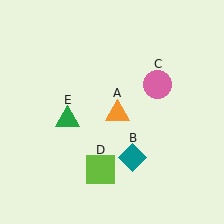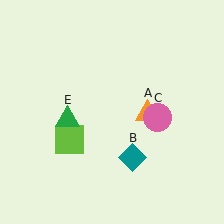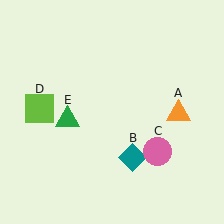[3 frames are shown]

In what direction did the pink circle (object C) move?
The pink circle (object C) moved down.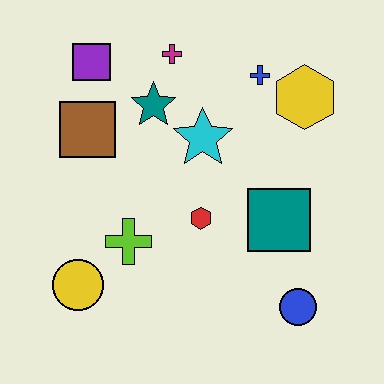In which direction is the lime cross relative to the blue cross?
The lime cross is below the blue cross.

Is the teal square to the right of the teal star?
Yes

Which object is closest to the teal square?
The red hexagon is closest to the teal square.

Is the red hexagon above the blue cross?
No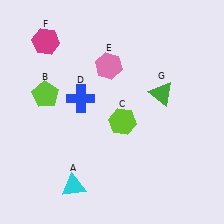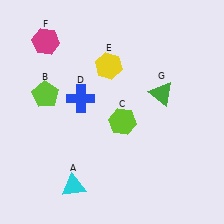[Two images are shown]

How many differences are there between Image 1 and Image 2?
There is 1 difference between the two images.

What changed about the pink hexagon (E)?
In Image 1, E is pink. In Image 2, it changed to yellow.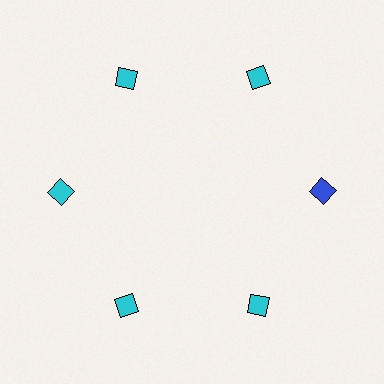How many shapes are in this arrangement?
There are 6 shapes arranged in a ring pattern.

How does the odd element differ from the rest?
It has a different color: blue instead of cyan.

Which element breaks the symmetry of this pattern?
The blue diamond at roughly the 3 o'clock position breaks the symmetry. All other shapes are cyan diamonds.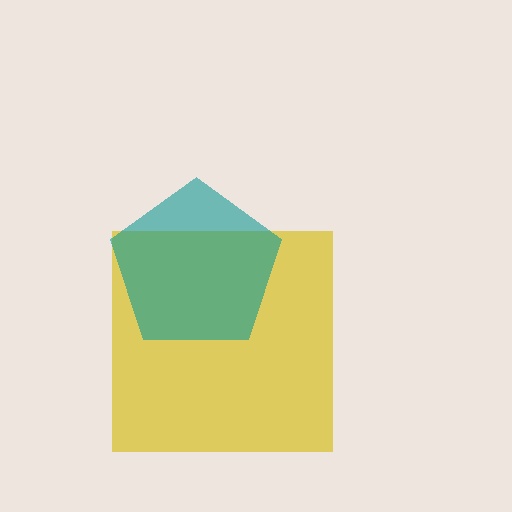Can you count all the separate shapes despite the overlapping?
Yes, there are 2 separate shapes.